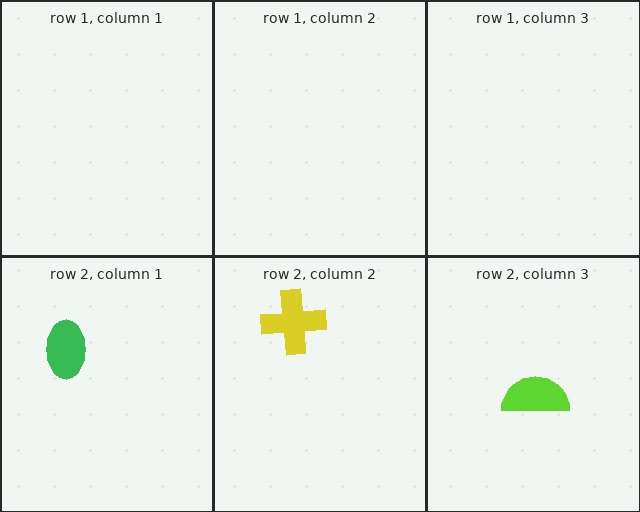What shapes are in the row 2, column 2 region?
The yellow cross.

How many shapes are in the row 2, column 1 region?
1.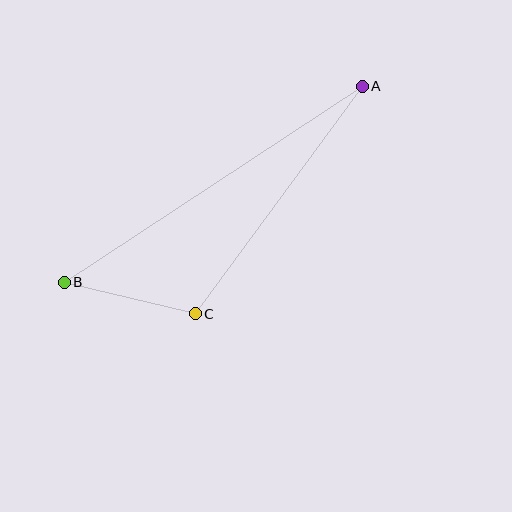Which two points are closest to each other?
Points B and C are closest to each other.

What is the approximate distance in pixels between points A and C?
The distance between A and C is approximately 282 pixels.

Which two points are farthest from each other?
Points A and B are farthest from each other.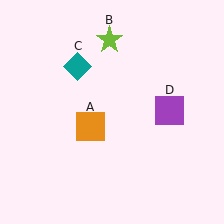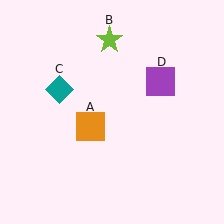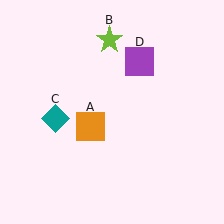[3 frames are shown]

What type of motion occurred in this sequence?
The teal diamond (object C), purple square (object D) rotated counterclockwise around the center of the scene.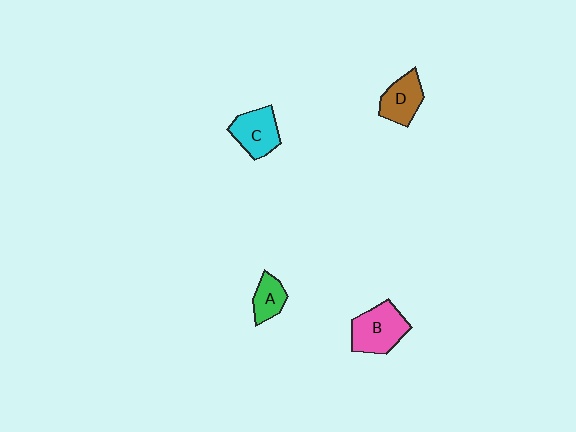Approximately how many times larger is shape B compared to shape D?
Approximately 1.3 times.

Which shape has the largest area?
Shape B (pink).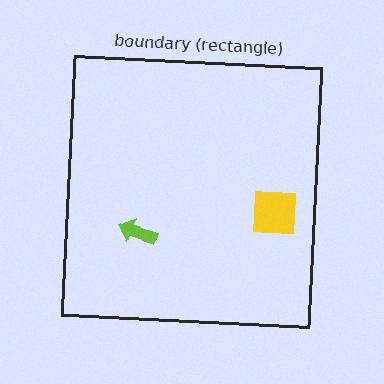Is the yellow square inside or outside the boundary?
Inside.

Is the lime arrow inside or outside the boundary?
Inside.